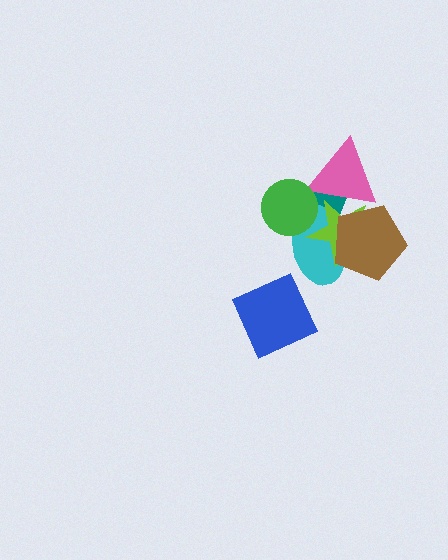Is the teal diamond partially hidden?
Yes, it is partially covered by another shape.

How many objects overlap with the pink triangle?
4 objects overlap with the pink triangle.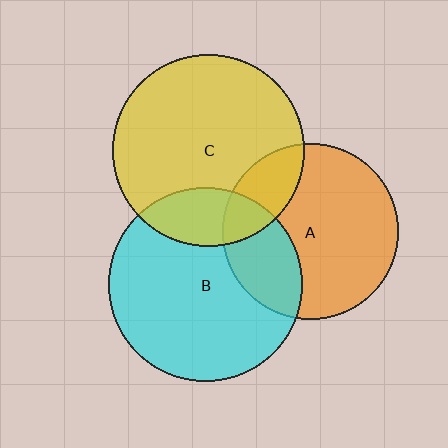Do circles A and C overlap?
Yes.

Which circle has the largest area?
Circle B (cyan).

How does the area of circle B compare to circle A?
Approximately 1.2 times.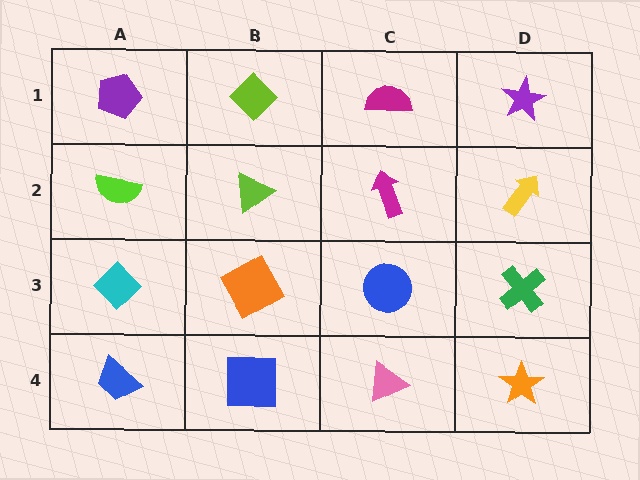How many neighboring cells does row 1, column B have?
3.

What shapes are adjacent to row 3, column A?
A lime semicircle (row 2, column A), a blue trapezoid (row 4, column A), an orange square (row 3, column B).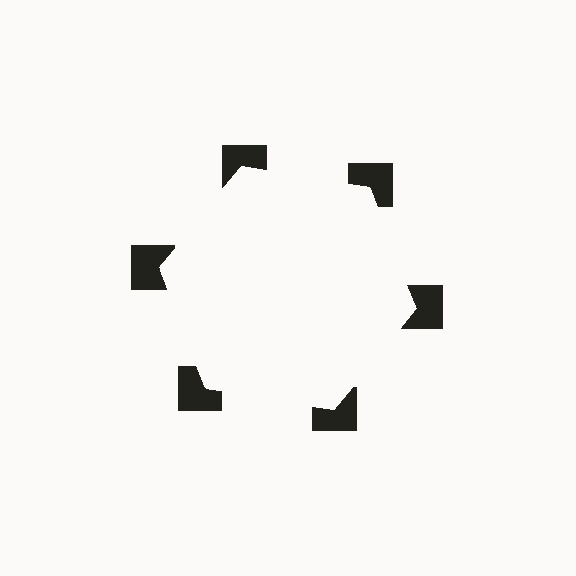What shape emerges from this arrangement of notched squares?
An illusory hexagon — its edges are inferred from the aligned wedge cuts in the notched squares, not physically drawn.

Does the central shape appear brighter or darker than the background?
It typically appears slightly brighter than the background, even though no actual brightness change is drawn.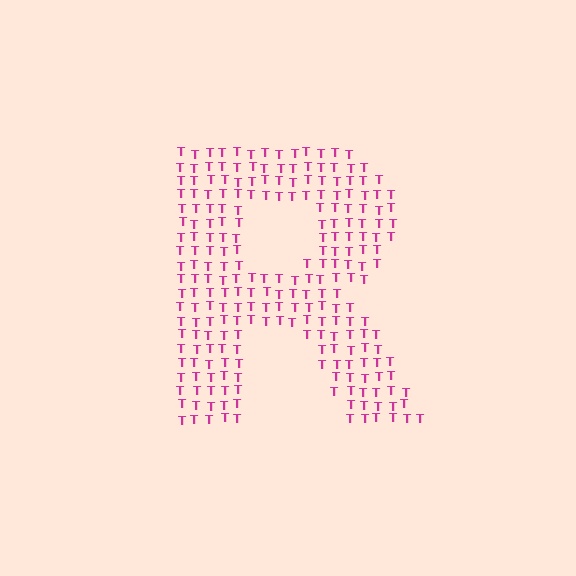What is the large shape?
The large shape is the letter R.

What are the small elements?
The small elements are letter T's.